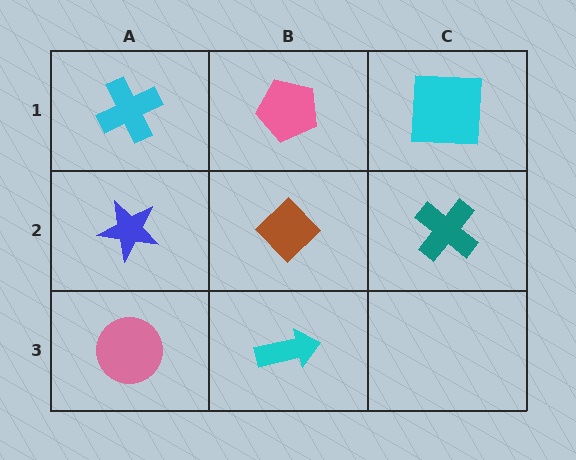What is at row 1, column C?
A cyan square.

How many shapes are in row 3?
2 shapes.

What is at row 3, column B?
A cyan arrow.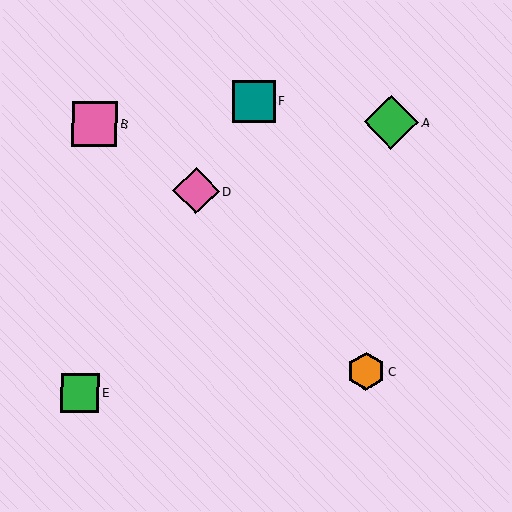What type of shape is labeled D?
Shape D is a pink diamond.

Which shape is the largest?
The green diamond (labeled A) is the largest.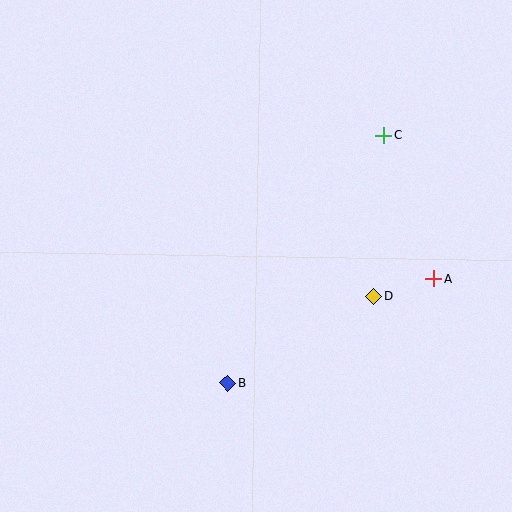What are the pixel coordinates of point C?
Point C is at (384, 135).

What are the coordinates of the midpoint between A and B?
The midpoint between A and B is at (331, 331).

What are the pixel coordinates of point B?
Point B is at (228, 383).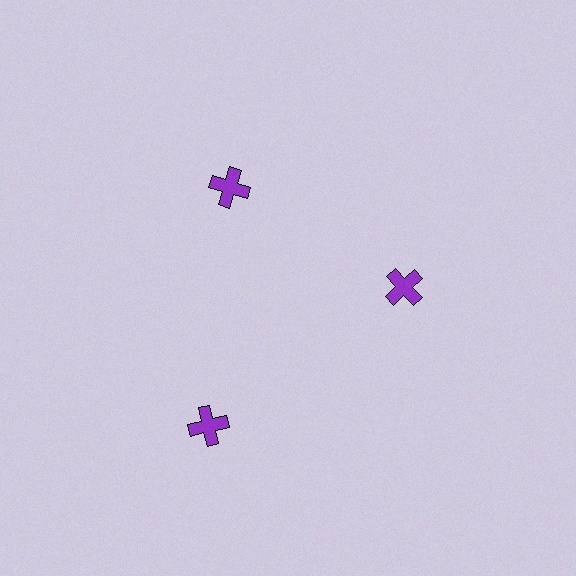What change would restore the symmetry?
The symmetry would be restored by moving it inward, back onto the ring so that all 3 crosses sit at equal angles and equal distance from the center.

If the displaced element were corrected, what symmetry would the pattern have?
It would have 3-fold rotational symmetry — the pattern would map onto itself every 120 degrees.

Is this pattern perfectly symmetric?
No. The 3 purple crosses are arranged in a ring, but one element near the 7 o'clock position is pushed outward from the center, breaking the 3-fold rotational symmetry.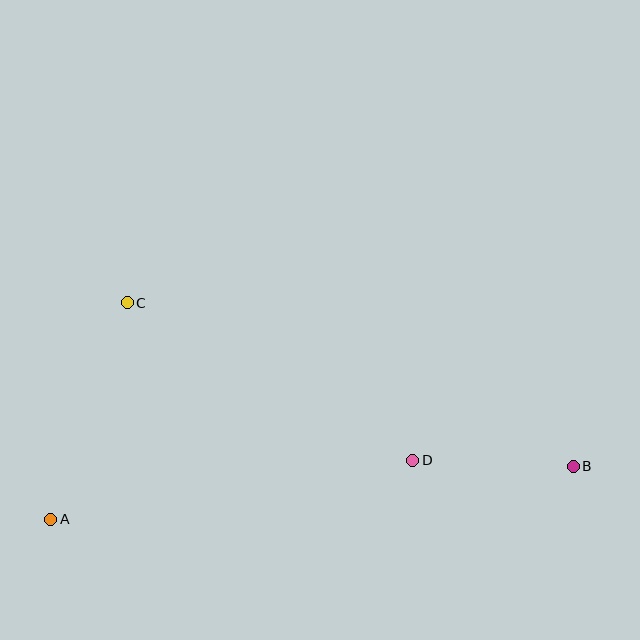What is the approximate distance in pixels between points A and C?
The distance between A and C is approximately 230 pixels.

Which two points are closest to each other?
Points B and D are closest to each other.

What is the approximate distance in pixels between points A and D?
The distance between A and D is approximately 367 pixels.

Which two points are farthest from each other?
Points A and B are farthest from each other.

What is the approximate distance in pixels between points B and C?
The distance between B and C is approximately 475 pixels.